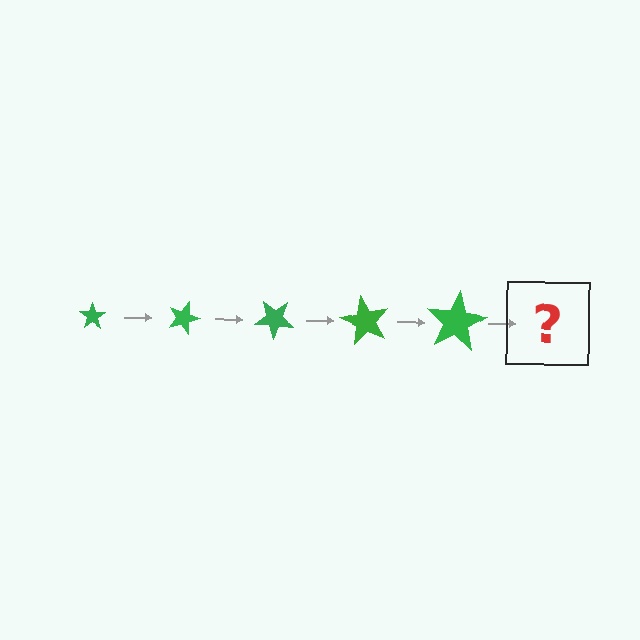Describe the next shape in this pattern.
It should be a star, larger than the previous one and rotated 100 degrees from the start.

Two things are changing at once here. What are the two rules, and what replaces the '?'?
The two rules are that the star grows larger each step and it rotates 20 degrees each step. The '?' should be a star, larger than the previous one and rotated 100 degrees from the start.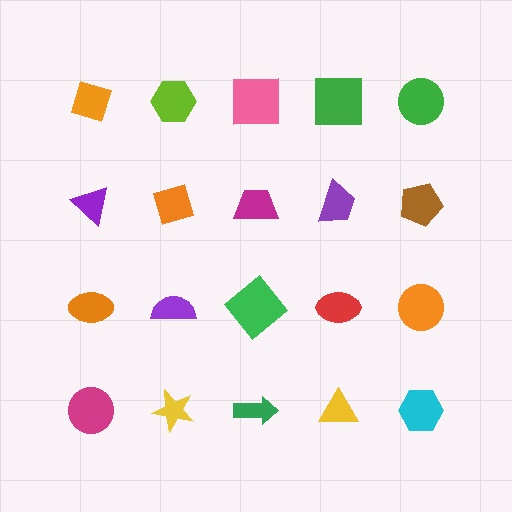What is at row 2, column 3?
A magenta trapezoid.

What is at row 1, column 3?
A pink square.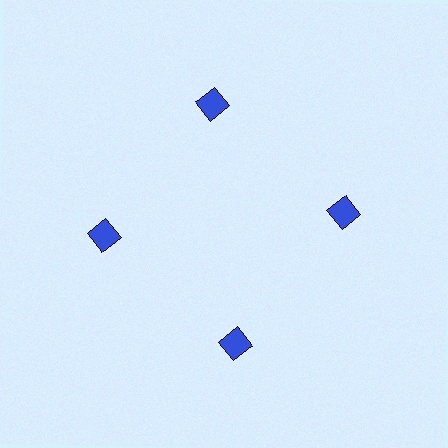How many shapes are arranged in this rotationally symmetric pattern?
There are 4 shapes, arranged in 4 groups of 1.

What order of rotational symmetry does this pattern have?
This pattern has 4-fold rotational symmetry.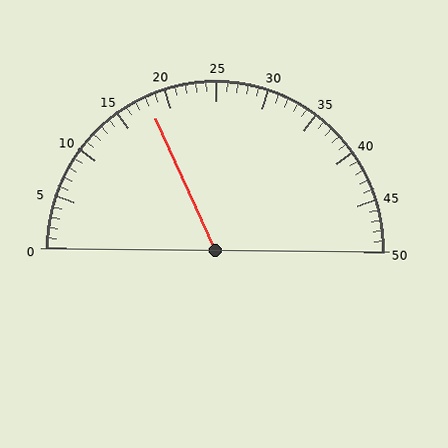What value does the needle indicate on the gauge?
The needle indicates approximately 18.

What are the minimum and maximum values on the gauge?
The gauge ranges from 0 to 50.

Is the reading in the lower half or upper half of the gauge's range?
The reading is in the lower half of the range (0 to 50).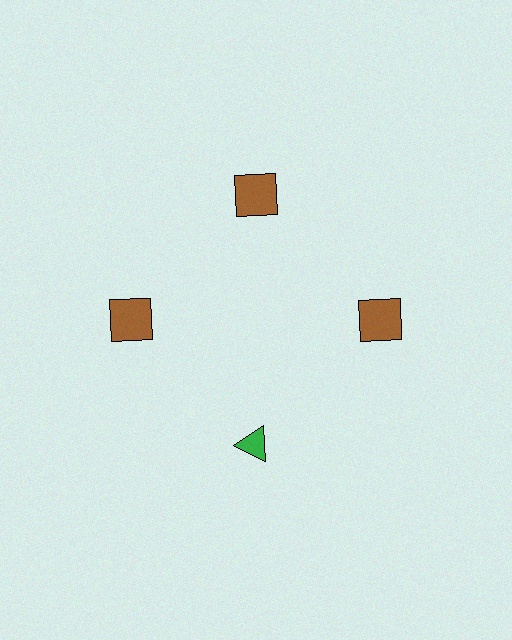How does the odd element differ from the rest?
It differs in both color (green instead of brown) and shape (triangle instead of square).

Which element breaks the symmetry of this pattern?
The green triangle at roughly the 6 o'clock position breaks the symmetry. All other shapes are brown squares.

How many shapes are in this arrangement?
There are 4 shapes arranged in a ring pattern.